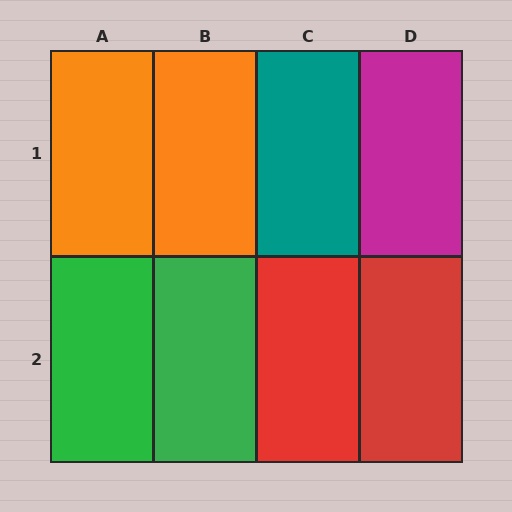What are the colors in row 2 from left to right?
Green, green, red, red.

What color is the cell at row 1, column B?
Orange.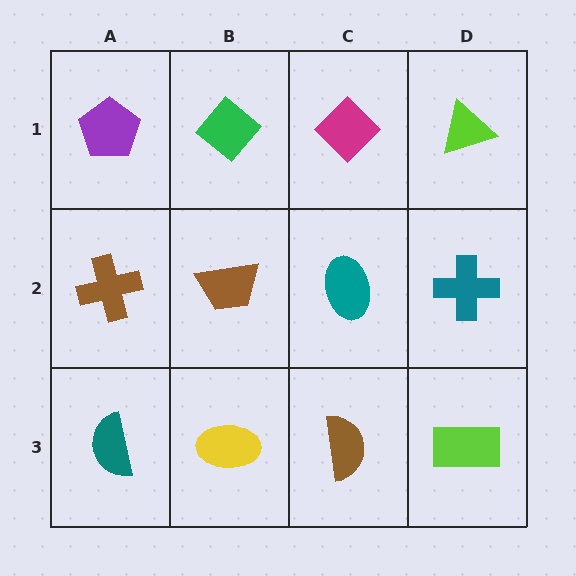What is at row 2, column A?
A brown cross.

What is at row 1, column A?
A purple pentagon.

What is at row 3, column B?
A yellow ellipse.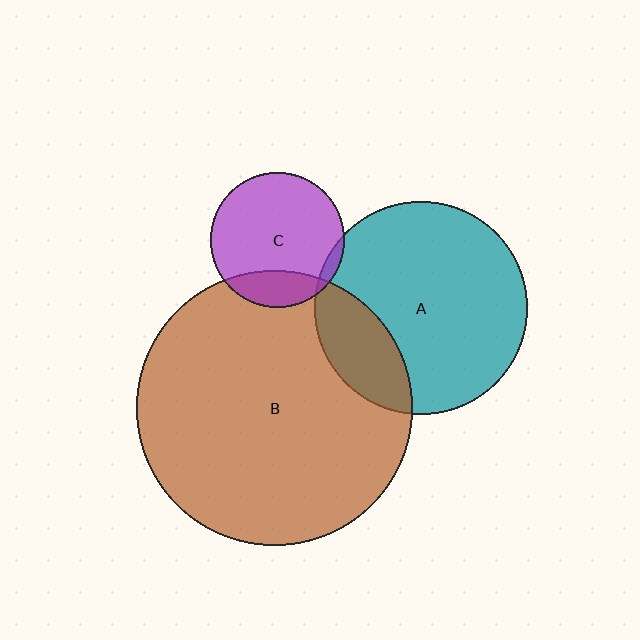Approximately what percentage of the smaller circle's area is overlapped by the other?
Approximately 20%.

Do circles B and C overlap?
Yes.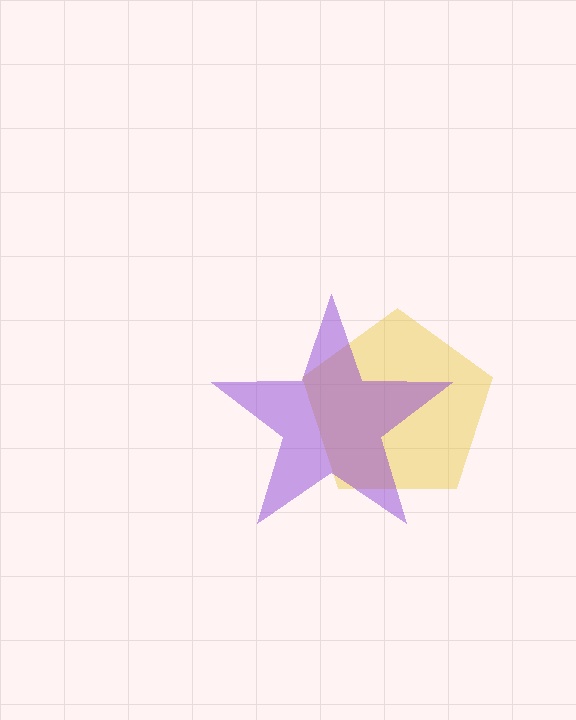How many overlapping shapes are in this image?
There are 2 overlapping shapes in the image.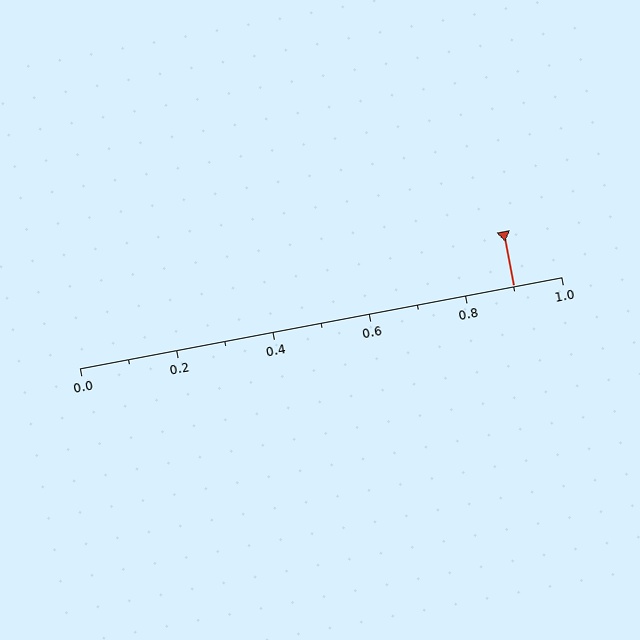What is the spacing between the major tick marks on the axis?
The major ticks are spaced 0.2 apart.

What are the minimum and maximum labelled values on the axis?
The axis runs from 0.0 to 1.0.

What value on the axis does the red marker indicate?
The marker indicates approximately 0.9.